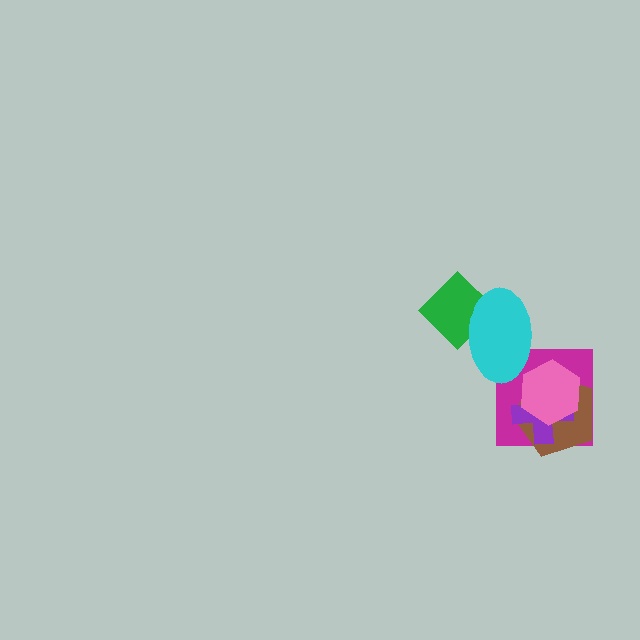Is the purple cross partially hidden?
Yes, it is partially covered by another shape.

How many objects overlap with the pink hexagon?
3 objects overlap with the pink hexagon.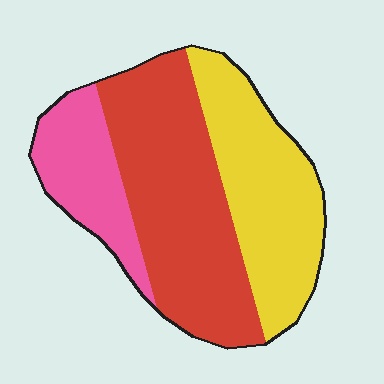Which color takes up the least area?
Pink, at roughly 20%.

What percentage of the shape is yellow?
Yellow covers roughly 35% of the shape.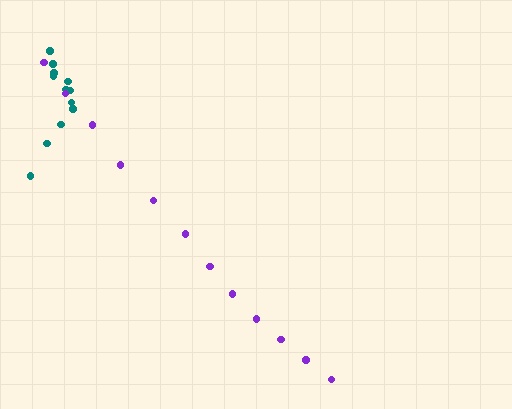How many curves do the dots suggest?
There are 2 distinct paths.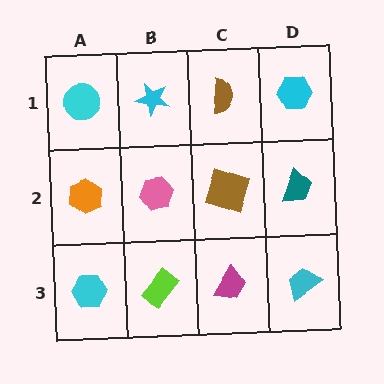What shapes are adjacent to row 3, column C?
A brown square (row 2, column C), a lime rectangle (row 3, column B), a cyan trapezoid (row 3, column D).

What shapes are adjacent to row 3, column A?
An orange hexagon (row 2, column A), a lime rectangle (row 3, column B).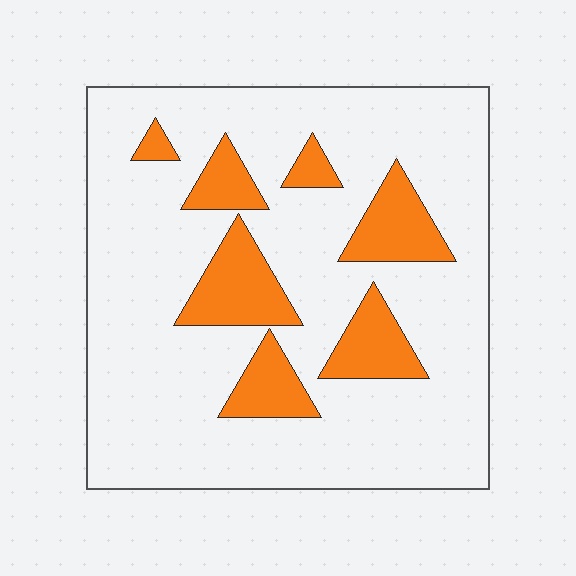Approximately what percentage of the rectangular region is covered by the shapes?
Approximately 20%.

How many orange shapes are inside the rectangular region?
7.